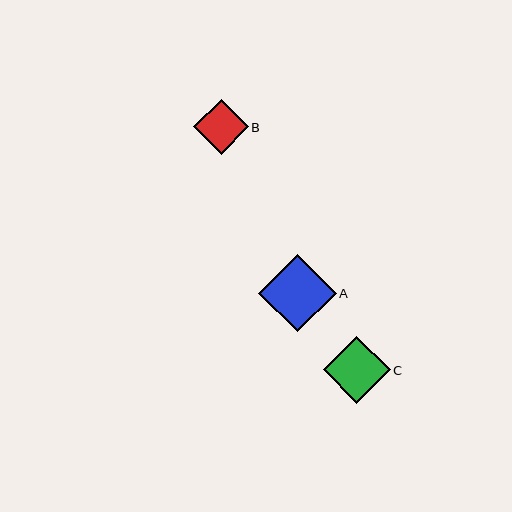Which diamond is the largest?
Diamond A is the largest with a size of approximately 77 pixels.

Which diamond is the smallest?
Diamond B is the smallest with a size of approximately 55 pixels.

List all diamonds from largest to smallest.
From largest to smallest: A, C, B.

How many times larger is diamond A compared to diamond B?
Diamond A is approximately 1.4 times the size of diamond B.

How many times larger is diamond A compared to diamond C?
Diamond A is approximately 1.2 times the size of diamond C.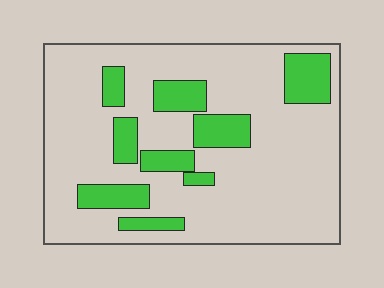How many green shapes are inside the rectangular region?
9.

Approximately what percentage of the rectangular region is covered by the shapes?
Approximately 20%.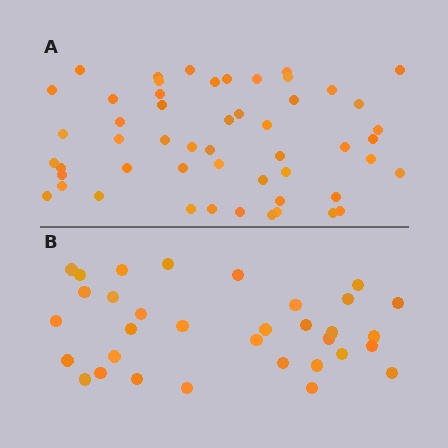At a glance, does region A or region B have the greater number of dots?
Region A (the top region) has more dots.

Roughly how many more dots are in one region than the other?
Region A has approximately 20 more dots than region B.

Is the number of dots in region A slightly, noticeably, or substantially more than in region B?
Region A has substantially more. The ratio is roughly 1.6 to 1.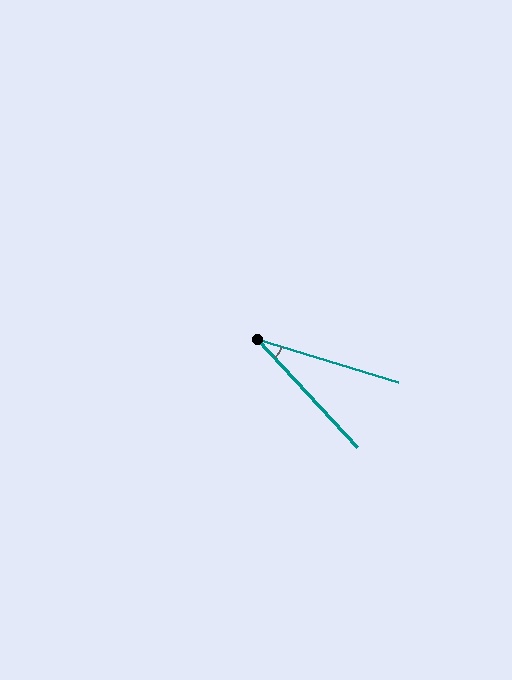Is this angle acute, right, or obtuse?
It is acute.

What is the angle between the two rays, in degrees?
Approximately 30 degrees.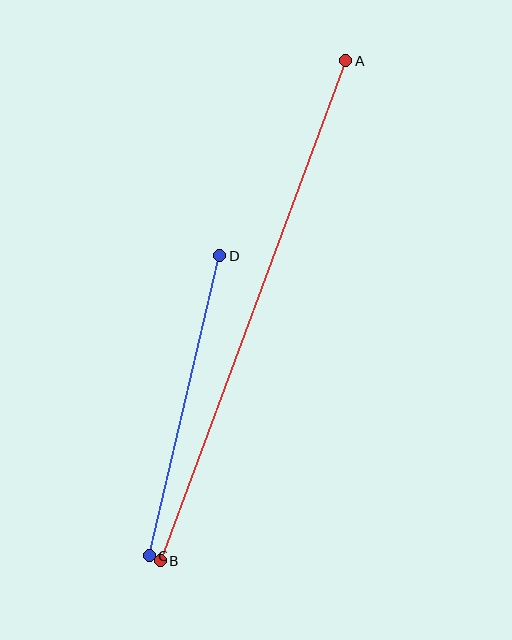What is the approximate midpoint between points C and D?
The midpoint is at approximately (184, 406) pixels.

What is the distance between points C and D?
The distance is approximately 308 pixels.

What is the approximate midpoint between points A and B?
The midpoint is at approximately (253, 311) pixels.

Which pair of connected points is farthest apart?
Points A and B are farthest apart.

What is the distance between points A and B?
The distance is approximately 533 pixels.